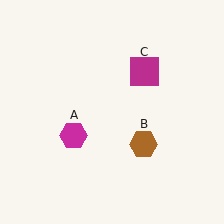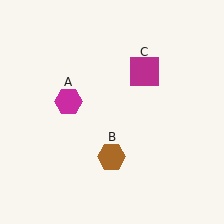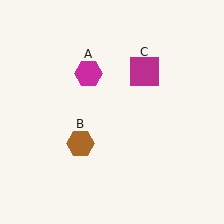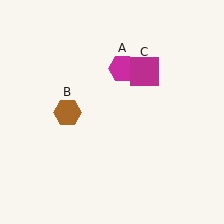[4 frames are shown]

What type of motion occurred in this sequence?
The magenta hexagon (object A), brown hexagon (object B) rotated clockwise around the center of the scene.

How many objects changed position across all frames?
2 objects changed position: magenta hexagon (object A), brown hexagon (object B).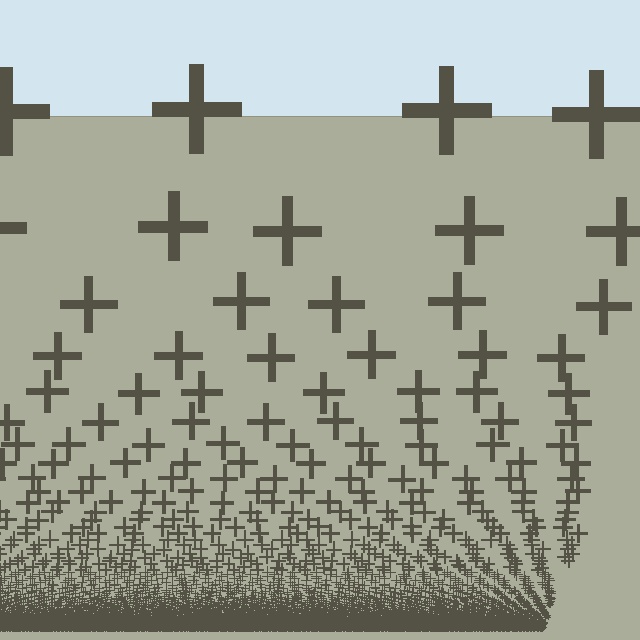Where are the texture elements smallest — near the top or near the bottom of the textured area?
Near the bottom.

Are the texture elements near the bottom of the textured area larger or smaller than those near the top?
Smaller. The gradient is inverted — elements near the bottom are smaller and denser.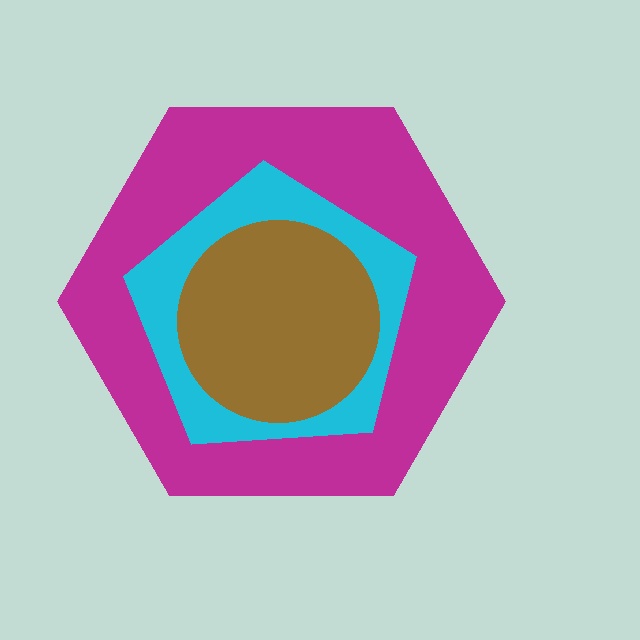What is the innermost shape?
The brown circle.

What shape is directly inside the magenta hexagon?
The cyan pentagon.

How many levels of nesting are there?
3.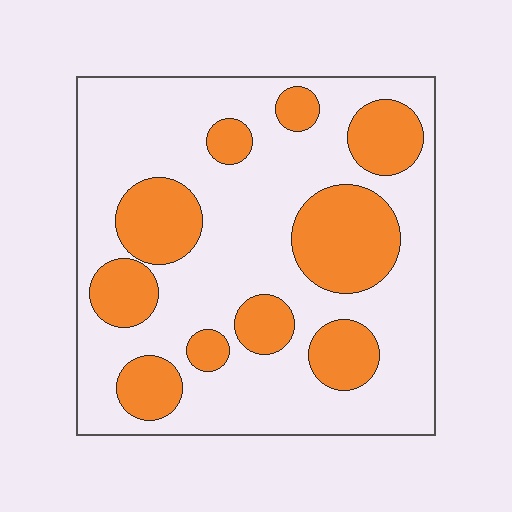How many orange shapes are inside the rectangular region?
10.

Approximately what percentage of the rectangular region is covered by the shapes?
Approximately 30%.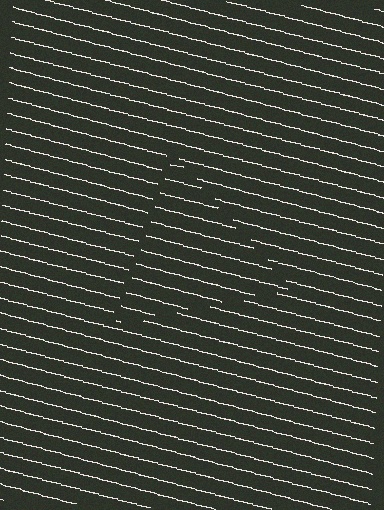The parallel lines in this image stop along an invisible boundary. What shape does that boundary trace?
An illusory triangle. The interior of the shape contains the same grating, shifted by half a period — the contour is defined by the phase discontinuity where line-ends from the inner and outer gratings abut.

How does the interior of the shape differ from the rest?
The interior of the shape contains the same grating, shifted by half a period — the contour is defined by the phase discontinuity where line-ends from the inner and outer gratings abut.